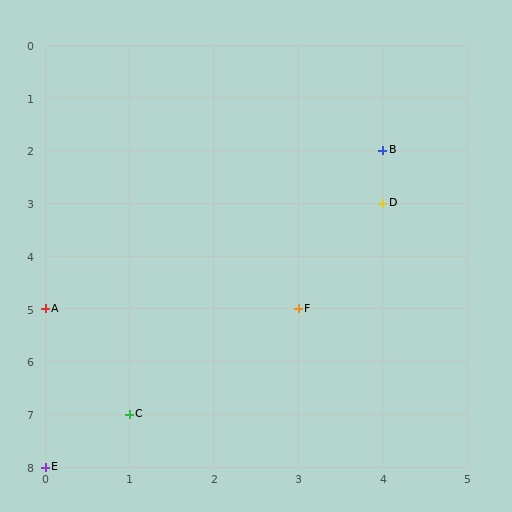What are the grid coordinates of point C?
Point C is at grid coordinates (1, 7).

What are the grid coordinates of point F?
Point F is at grid coordinates (3, 5).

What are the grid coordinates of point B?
Point B is at grid coordinates (4, 2).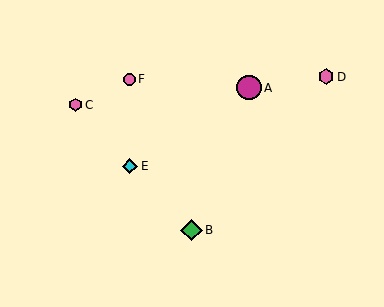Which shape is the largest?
The magenta circle (labeled A) is the largest.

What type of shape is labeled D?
Shape D is a pink hexagon.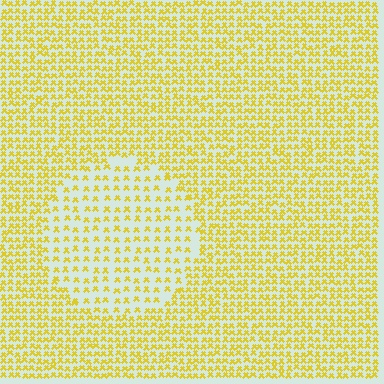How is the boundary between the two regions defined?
The boundary is defined by a change in element density (approximately 2.0x ratio). All elements are the same color, size, and shape.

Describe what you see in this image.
The image contains small yellow elements arranged at two different densities. A circle-shaped region is visible where the elements are less densely packed than the surrounding area.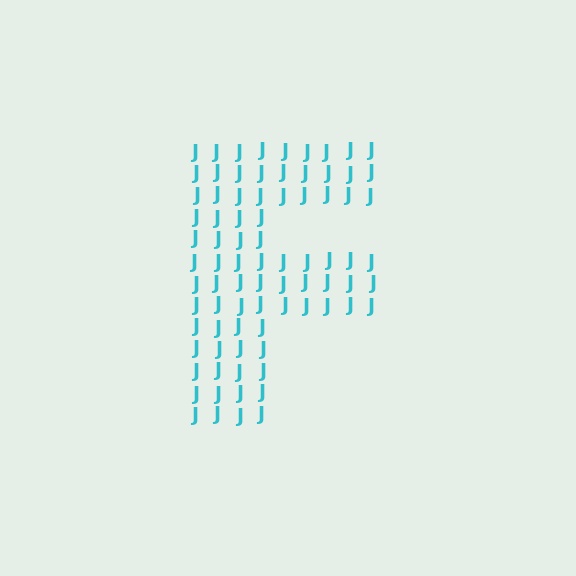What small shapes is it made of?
It is made of small letter J's.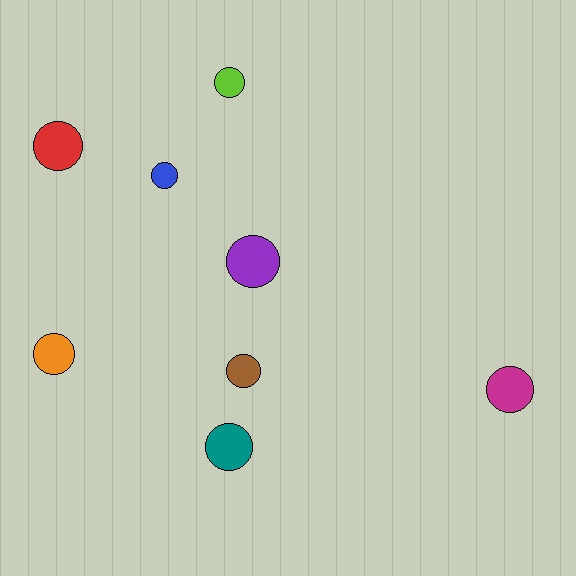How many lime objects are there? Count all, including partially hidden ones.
There is 1 lime object.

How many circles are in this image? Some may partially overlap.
There are 8 circles.